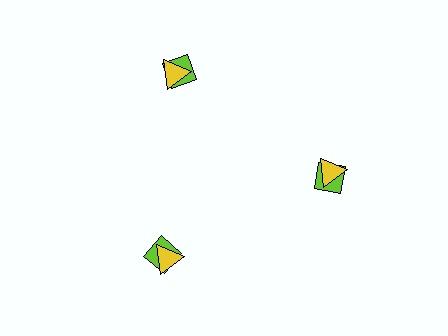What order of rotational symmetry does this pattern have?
This pattern has 3-fold rotational symmetry.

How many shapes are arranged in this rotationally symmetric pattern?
There are 6 shapes, arranged in 3 groups of 2.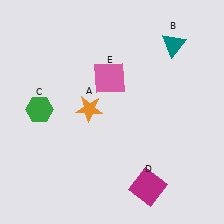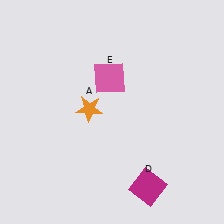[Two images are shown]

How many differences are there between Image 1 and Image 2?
There are 2 differences between the two images.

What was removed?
The green hexagon (C), the teal triangle (B) were removed in Image 2.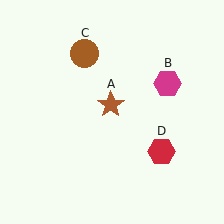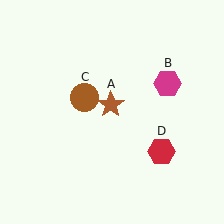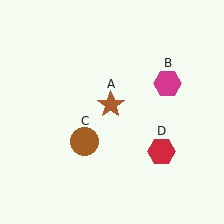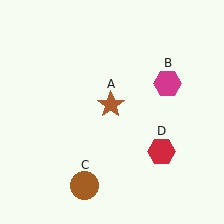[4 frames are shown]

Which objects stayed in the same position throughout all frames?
Brown star (object A) and magenta hexagon (object B) and red hexagon (object D) remained stationary.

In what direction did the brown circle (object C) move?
The brown circle (object C) moved down.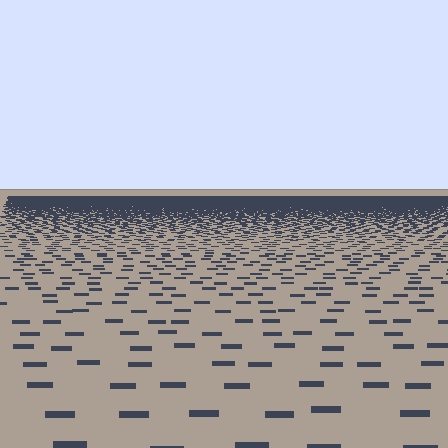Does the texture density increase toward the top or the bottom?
Density increases toward the top.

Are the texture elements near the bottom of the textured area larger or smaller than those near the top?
Larger. Near the bottom, elements are closer to the viewer and appear at a bigger on-screen size.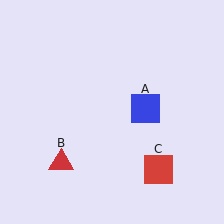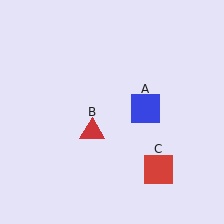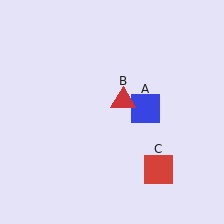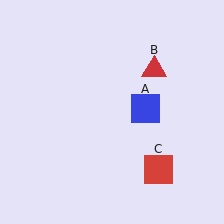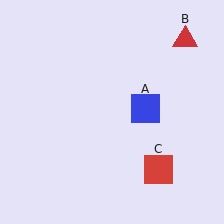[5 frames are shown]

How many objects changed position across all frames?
1 object changed position: red triangle (object B).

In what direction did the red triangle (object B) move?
The red triangle (object B) moved up and to the right.